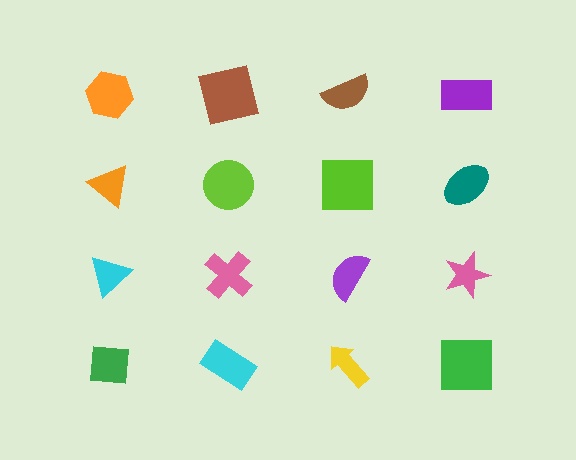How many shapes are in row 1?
4 shapes.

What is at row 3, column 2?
A pink cross.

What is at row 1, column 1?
An orange hexagon.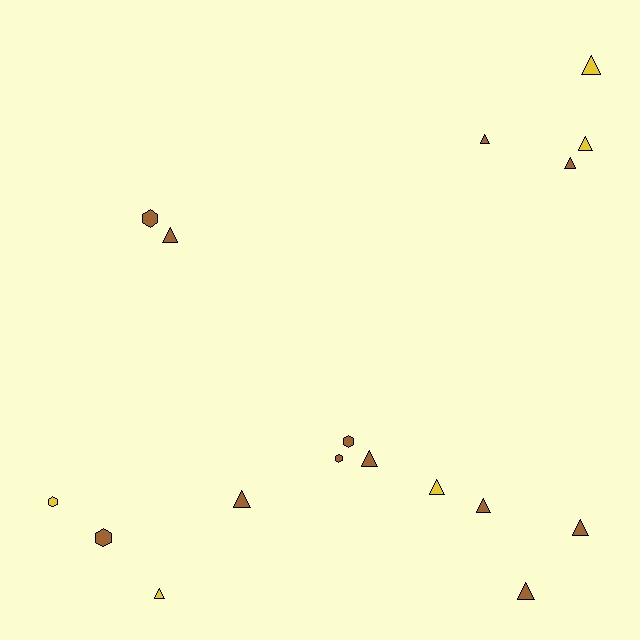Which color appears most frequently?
Brown, with 12 objects.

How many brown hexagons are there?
There are 4 brown hexagons.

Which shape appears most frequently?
Triangle, with 12 objects.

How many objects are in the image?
There are 17 objects.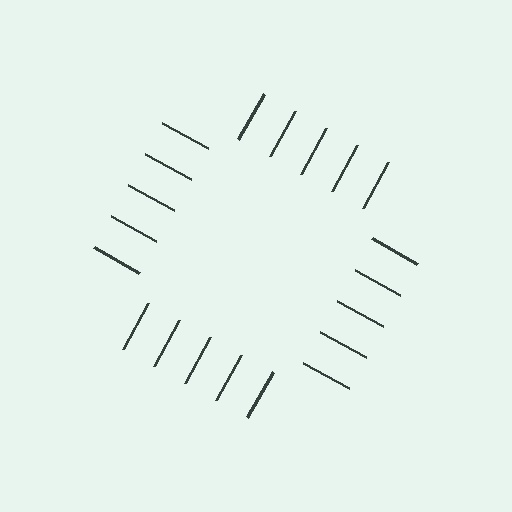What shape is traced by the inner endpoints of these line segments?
An illusory square — the line segments terminate on its edges but no continuous stroke is drawn.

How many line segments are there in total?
20 — 5 along each of the 4 edges.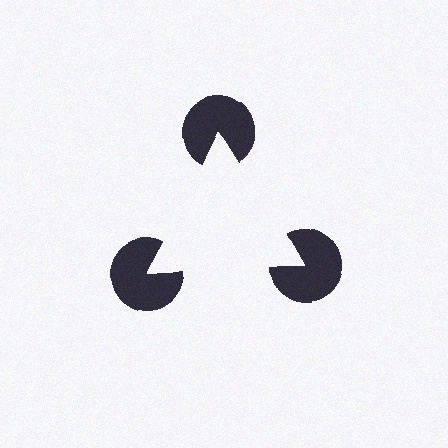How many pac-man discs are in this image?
There are 3 — one at each vertex of the illusory triangle.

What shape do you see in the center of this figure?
An illusory triangle — its edges are inferred from the aligned wedge cuts in the pac-man discs, not physically drawn.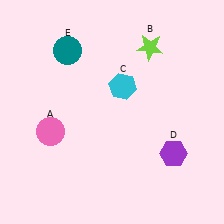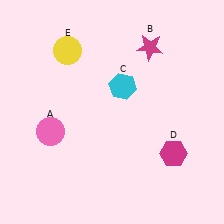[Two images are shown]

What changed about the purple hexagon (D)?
In Image 1, D is purple. In Image 2, it changed to magenta.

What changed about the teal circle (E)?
In Image 1, E is teal. In Image 2, it changed to yellow.